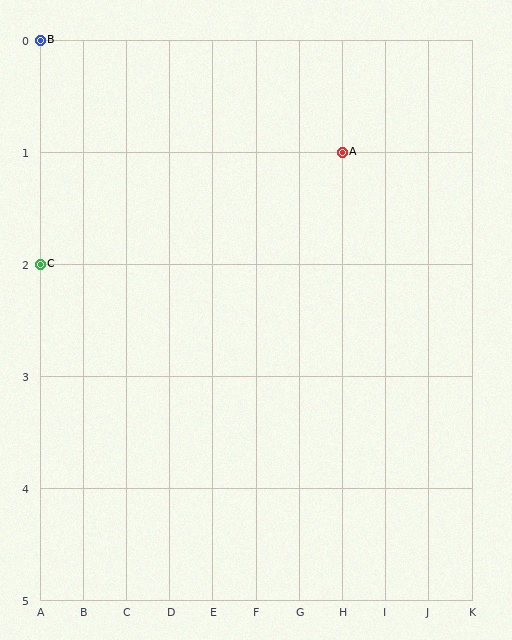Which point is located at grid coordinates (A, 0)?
Point B is at (A, 0).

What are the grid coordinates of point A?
Point A is at grid coordinates (H, 1).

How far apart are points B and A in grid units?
Points B and A are 7 columns and 1 row apart (about 7.1 grid units diagonally).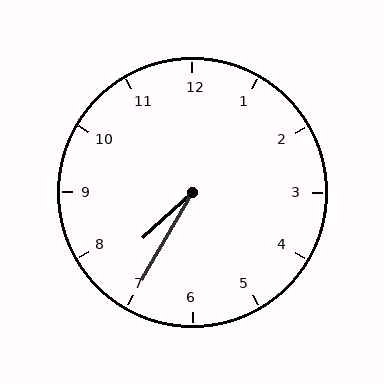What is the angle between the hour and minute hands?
Approximately 18 degrees.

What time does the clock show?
7:35.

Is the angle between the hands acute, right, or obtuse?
It is acute.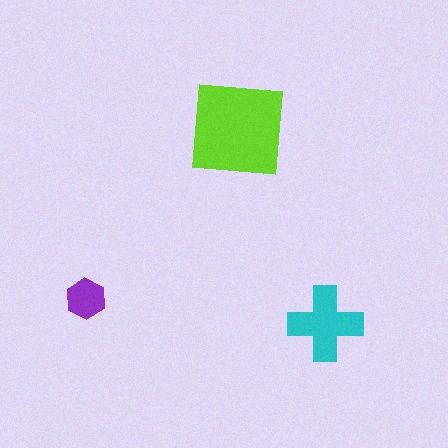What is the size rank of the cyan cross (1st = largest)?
2nd.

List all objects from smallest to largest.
The purple hexagon, the cyan cross, the lime square.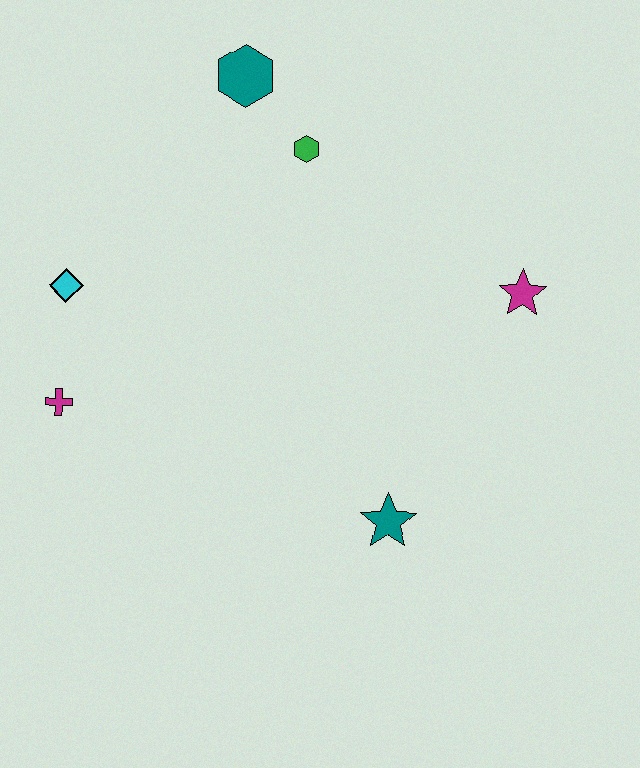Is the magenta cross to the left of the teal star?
Yes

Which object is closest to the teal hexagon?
The green hexagon is closest to the teal hexagon.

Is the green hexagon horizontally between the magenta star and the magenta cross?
Yes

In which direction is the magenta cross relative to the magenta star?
The magenta cross is to the left of the magenta star.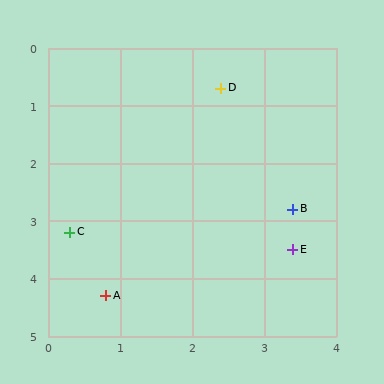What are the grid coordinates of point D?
Point D is at approximately (2.4, 0.7).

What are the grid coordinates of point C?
Point C is at approximately (0.3, 3.2).